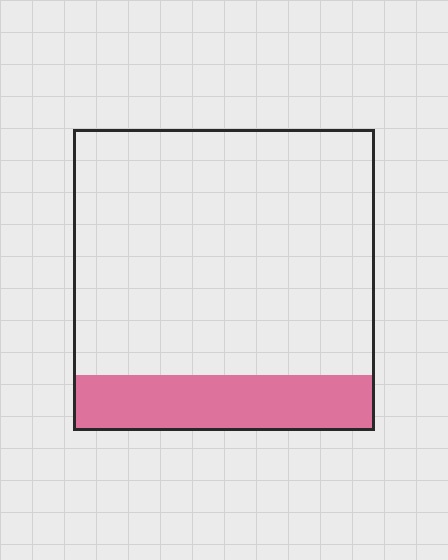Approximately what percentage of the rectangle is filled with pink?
Approximately 20%.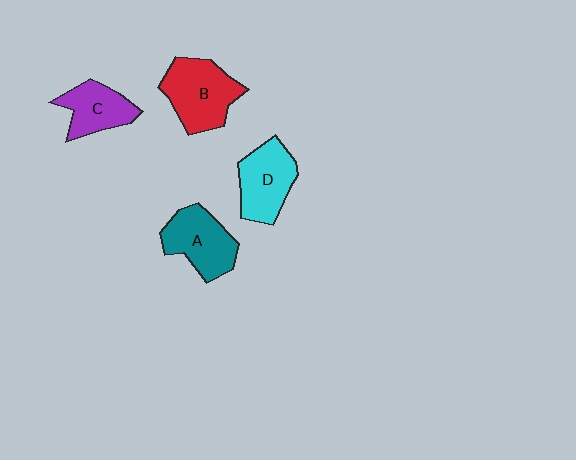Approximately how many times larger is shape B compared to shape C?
Approximately 1.4 times.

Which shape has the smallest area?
Shape C (purple).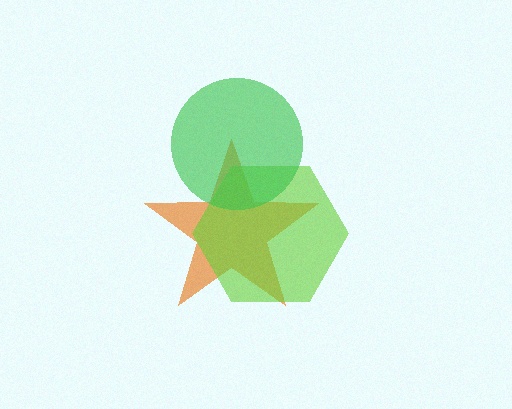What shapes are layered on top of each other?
The layered shapes are: an orange star, a lime hexagon, a green circle.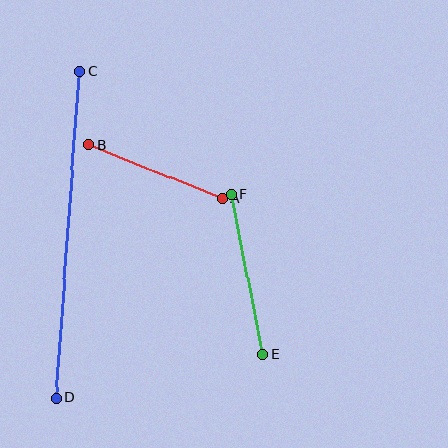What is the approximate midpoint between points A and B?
The midpoint is at approximately (156, 172) pixels.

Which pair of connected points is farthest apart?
Points C and D are farthest apart.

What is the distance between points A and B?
The distance is approximately 143 pixels.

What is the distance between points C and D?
The distance is approximately 327 pixels.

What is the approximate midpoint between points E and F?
The midpoint is at approximately (247, 274) pixels.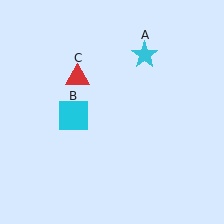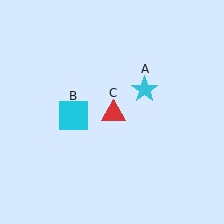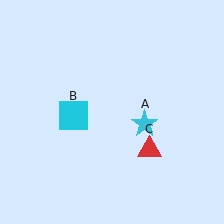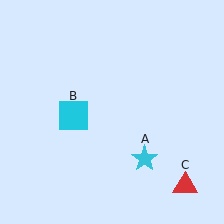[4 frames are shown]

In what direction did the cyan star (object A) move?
The cyan star (object A) moved down.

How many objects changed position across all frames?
2 objects changed position: cyan star (object A), red triangle (object C).